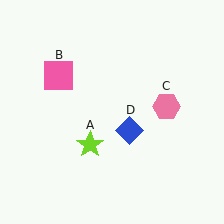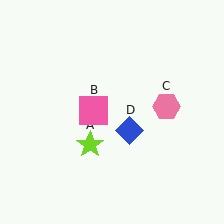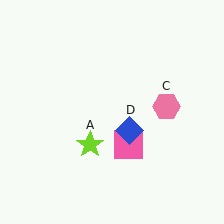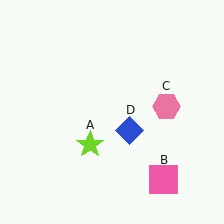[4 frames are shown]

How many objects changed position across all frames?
1 object changed position: pink square (object B).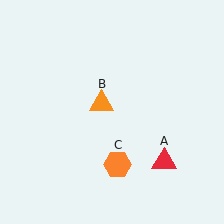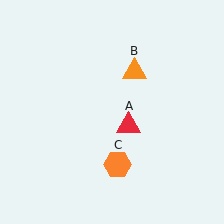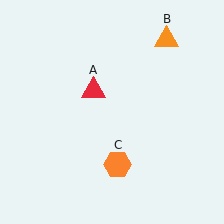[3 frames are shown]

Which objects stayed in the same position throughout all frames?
Orange hexagon (object C) remained stationary.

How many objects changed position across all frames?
2 objects changed position: red triangle (object A), orange triangle (object B).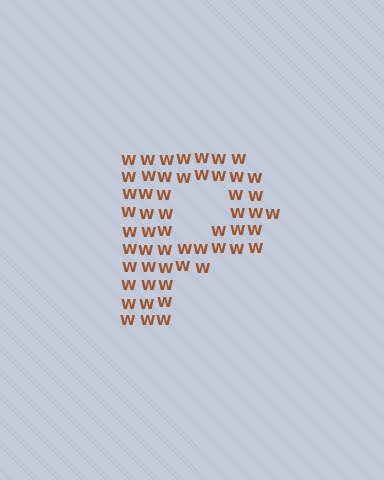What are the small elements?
The small elements are letter W's.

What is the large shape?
The large shape is the letter P.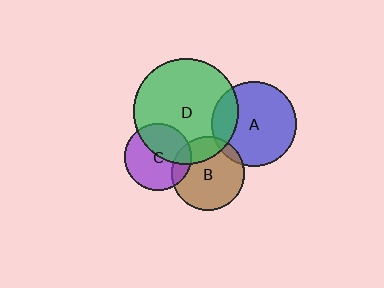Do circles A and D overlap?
Yes.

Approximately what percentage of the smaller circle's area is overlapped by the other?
Approximately 20%.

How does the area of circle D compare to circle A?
Approximately 1.5 times.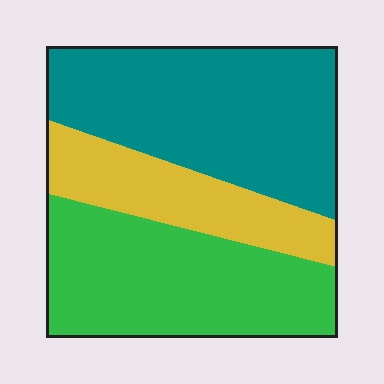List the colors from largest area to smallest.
From largest to smallest: teal, green, yellow.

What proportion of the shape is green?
Green takes up between a third and a half of the shape.